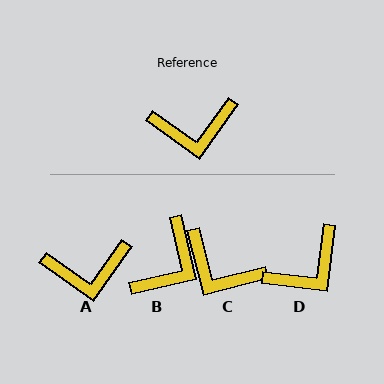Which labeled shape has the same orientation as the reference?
A.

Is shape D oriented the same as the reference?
No, it is off by about 28 degrees.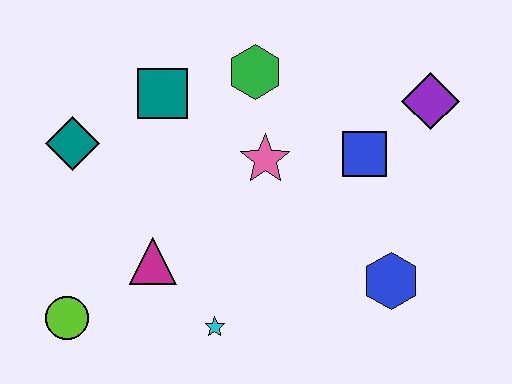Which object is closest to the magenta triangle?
The cyan star is closest to the magenta triangle.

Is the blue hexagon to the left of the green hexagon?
No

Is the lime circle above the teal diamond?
No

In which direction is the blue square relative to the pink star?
The blue square is to the right of the pink star.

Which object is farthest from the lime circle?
The purple diamond is farthest from the lime circle.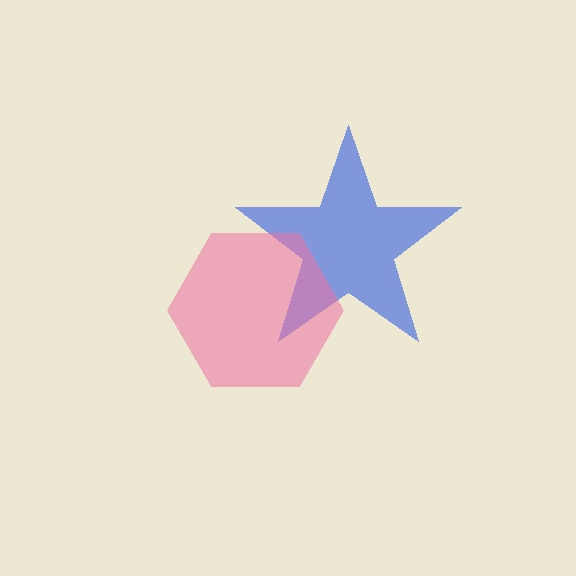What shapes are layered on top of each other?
The layered shapes are: a blue star, a pink hexagon.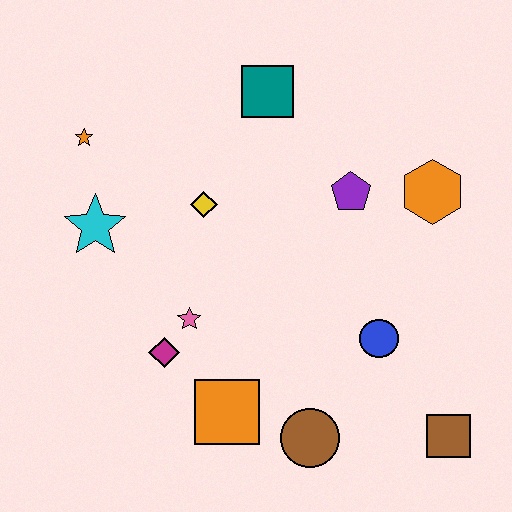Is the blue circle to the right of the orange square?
Yes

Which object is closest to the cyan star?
The orange star is closest to the cyan star.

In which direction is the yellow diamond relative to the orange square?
The yellow diamond is above the orange square.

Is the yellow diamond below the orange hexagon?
Yes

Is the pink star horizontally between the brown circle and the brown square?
No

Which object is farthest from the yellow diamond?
The brown square is farthest from the yellow diamond.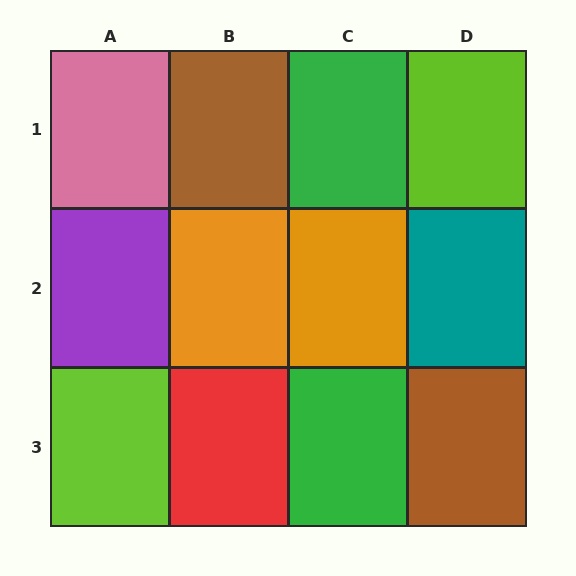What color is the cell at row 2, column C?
Orange.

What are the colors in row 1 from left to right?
Pink, brown, green, lime.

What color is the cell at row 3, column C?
Green.